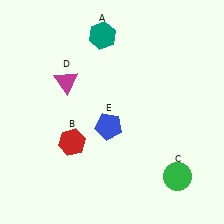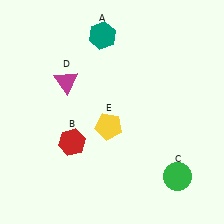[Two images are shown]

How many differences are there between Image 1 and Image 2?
There is 1 difference between the two images.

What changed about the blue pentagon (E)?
In Image 1, E is blue. In Image 2, it changed to yellow.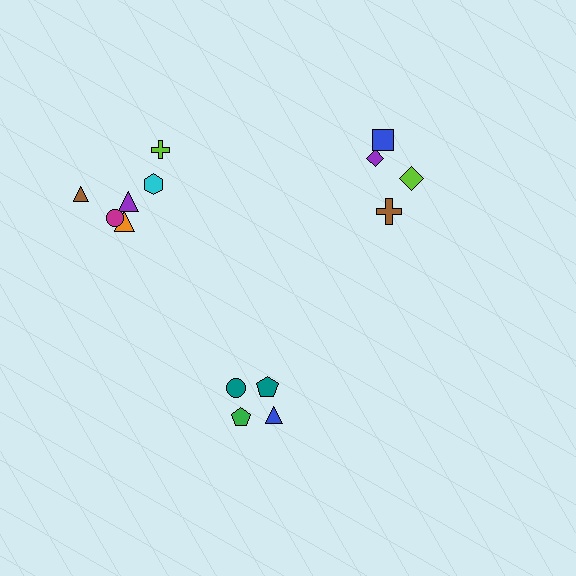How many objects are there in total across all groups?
There are 14 objects.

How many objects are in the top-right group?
There are 4 objects.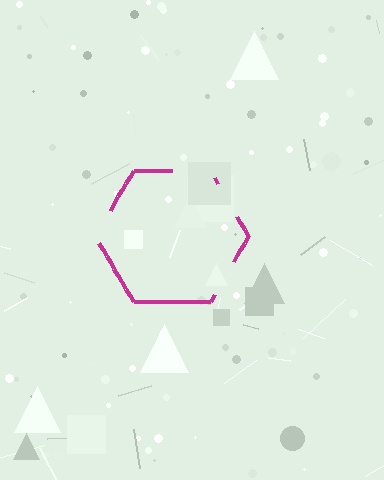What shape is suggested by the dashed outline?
The dashed outline suggests a hexagon.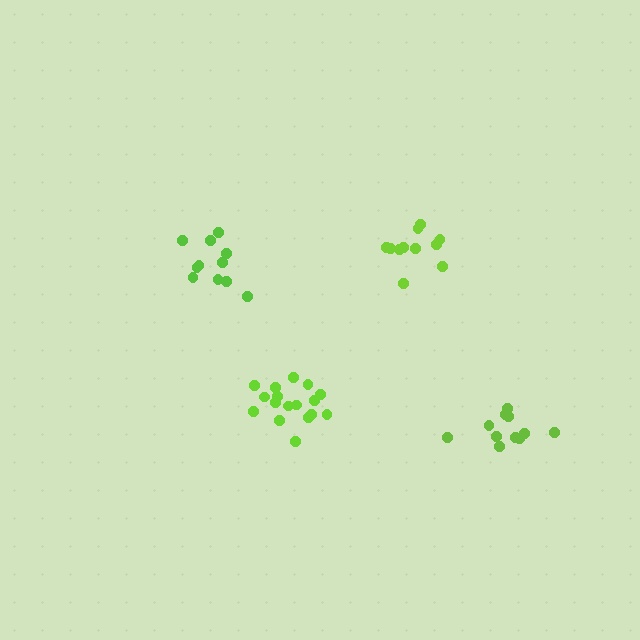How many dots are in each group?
Group 1: 11 dots, Group 2: 17 dots, Group 3: 11 dots, Group 4: 11 dots (50 total).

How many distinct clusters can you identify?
There are 4 distinct clusters.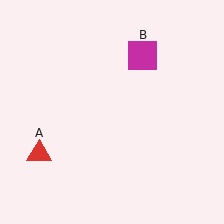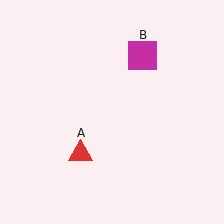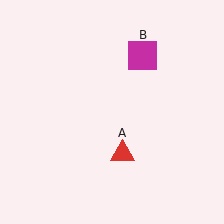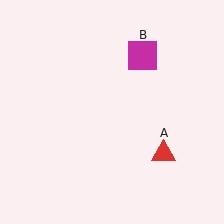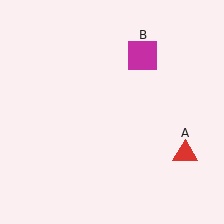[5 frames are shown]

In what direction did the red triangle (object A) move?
The red triangle (object A) moved right.